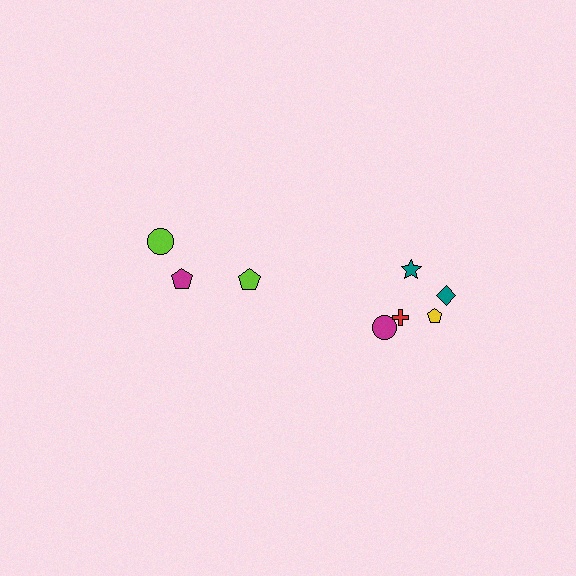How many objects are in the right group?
There are 5 objects.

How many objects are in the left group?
There are 3 objects.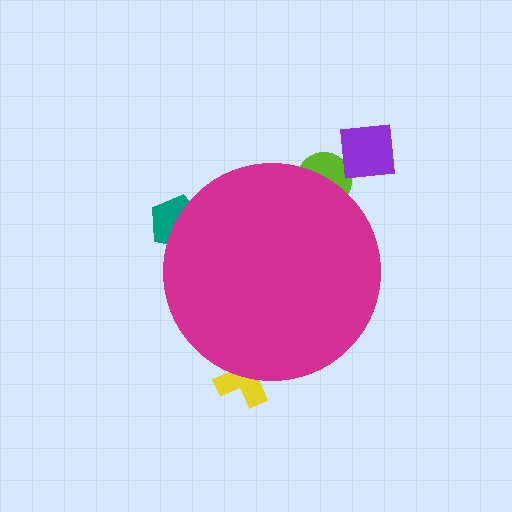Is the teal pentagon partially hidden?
Yes, the teal pentagon is partially hidden behind the magenta circle.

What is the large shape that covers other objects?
A magenta circle.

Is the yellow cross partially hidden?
Yes, the yellow cross is partially hidden behind the magenta circle.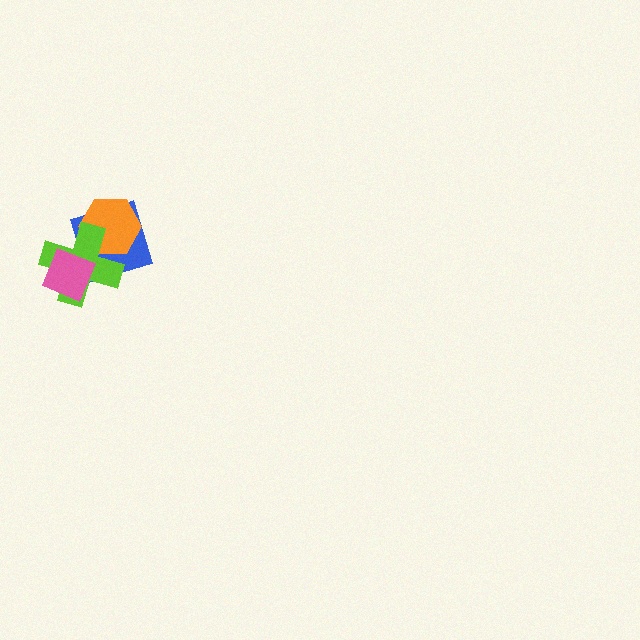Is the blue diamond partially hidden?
Yes, it is partially covered by another shape.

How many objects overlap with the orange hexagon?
2 objects overlap with the orange hexagon.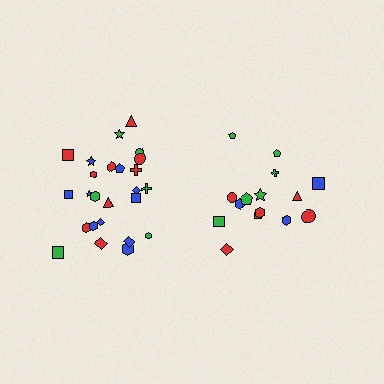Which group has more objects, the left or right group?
The left group.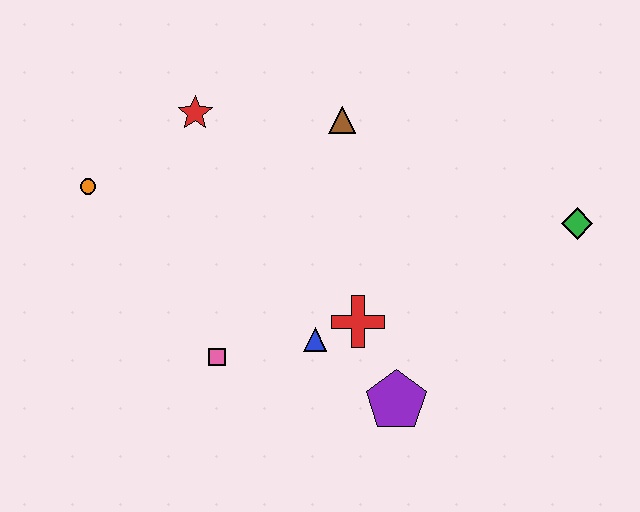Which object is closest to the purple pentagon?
The red cross is closest to the purple pentagon.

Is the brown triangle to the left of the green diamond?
Yes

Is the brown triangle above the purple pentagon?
Yes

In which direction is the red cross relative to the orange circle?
The red cross is to the right of the orange circle.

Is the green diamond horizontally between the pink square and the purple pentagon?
No